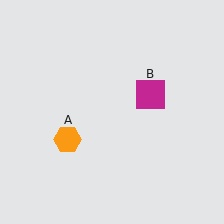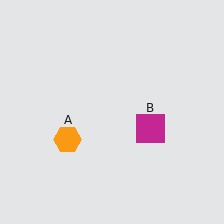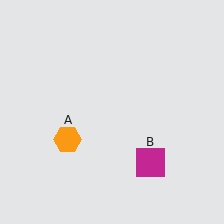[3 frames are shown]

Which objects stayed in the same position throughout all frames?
Orange hexagon (object A) remained stationary.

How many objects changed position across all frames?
1 object changed position: magenta square (object B).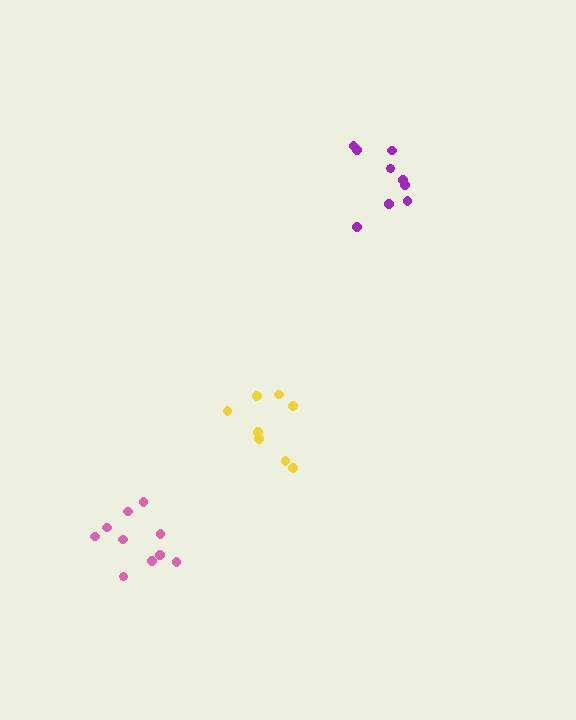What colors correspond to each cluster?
The clusters are colored: purple, yellow, pink.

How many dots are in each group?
Group 1: 9 dots, Group 2: 8 dots, Group 3: 10 dots (27 total).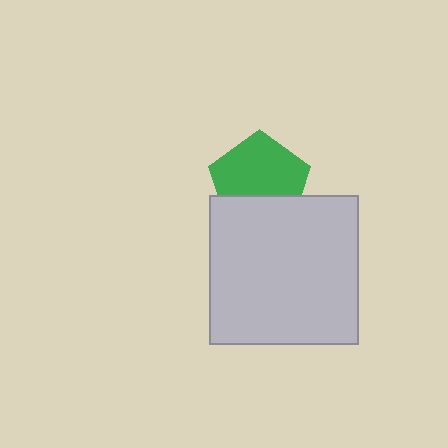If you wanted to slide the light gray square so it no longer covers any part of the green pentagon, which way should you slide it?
Slide it down — that is the most direct way to separate the two shapes.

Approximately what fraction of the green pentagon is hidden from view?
Roughly 32% of the green pentagon is hidden behind the light gray square.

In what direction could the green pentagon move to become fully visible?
The green pentagon could move up. That would shift it out from behind the light gray square entirely.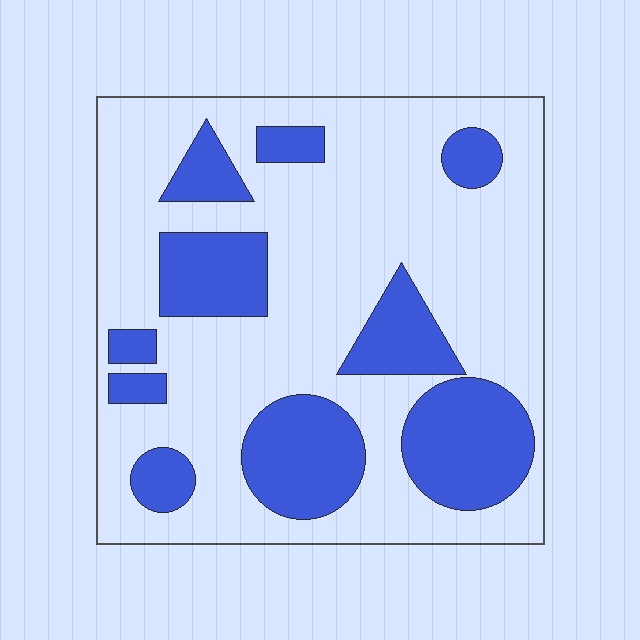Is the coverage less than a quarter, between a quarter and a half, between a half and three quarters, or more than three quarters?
Between a quarter and a half.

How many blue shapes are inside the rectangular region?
10.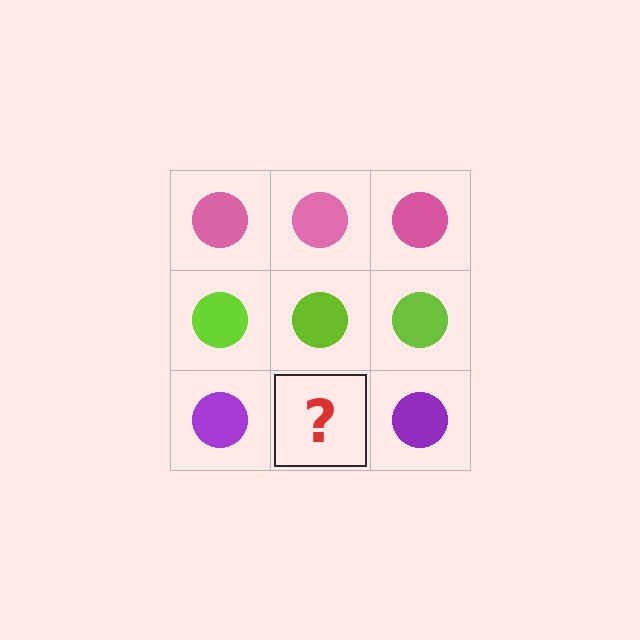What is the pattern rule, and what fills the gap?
The rule is that each row has a consistent color. The gap should be filled with a purple circle.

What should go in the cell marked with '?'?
The missing cell should contain a purple circle.